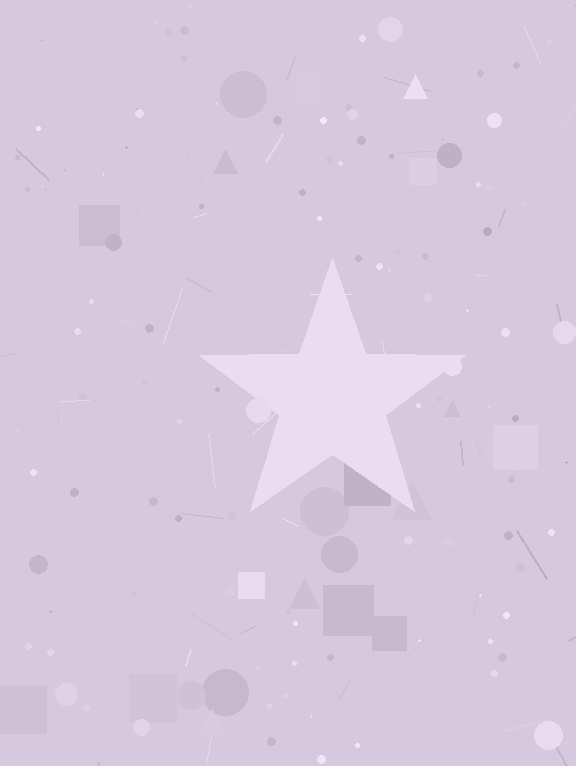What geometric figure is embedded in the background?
A star is embedded in the background.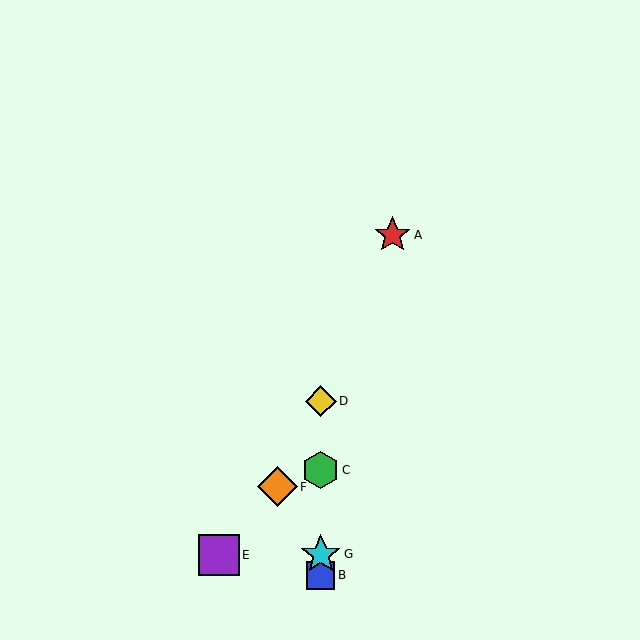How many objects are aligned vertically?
4 objects (B, C, D, G) are aligned vertically.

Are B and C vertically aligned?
Yes, both are at x≈321.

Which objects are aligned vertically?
Objects B, C, D, G are aligned vertically.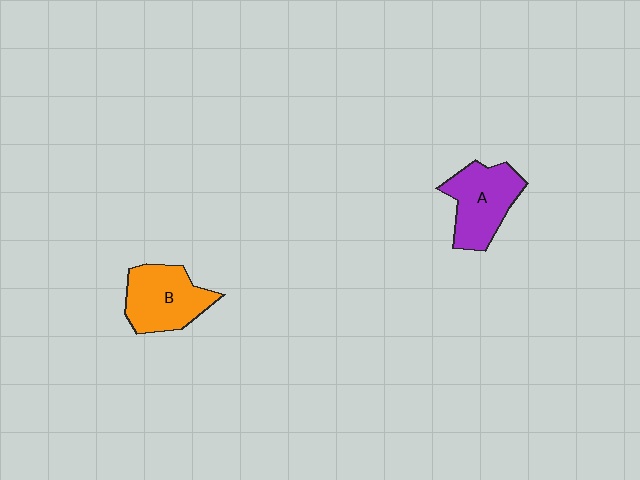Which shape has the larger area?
Shape A (purple).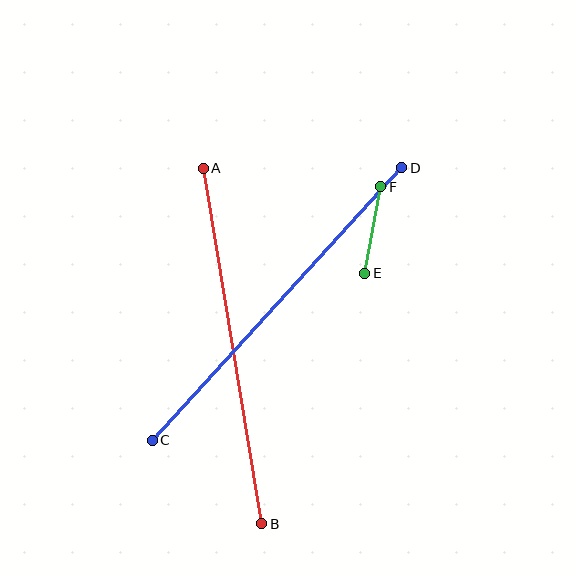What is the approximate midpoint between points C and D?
The midpoint is at approximately (277, 304) pixels.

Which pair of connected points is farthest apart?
Points C and D are farthest apart.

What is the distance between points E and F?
The distance is approximately 88 pixels.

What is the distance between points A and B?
The distance is approximately 360 pixels.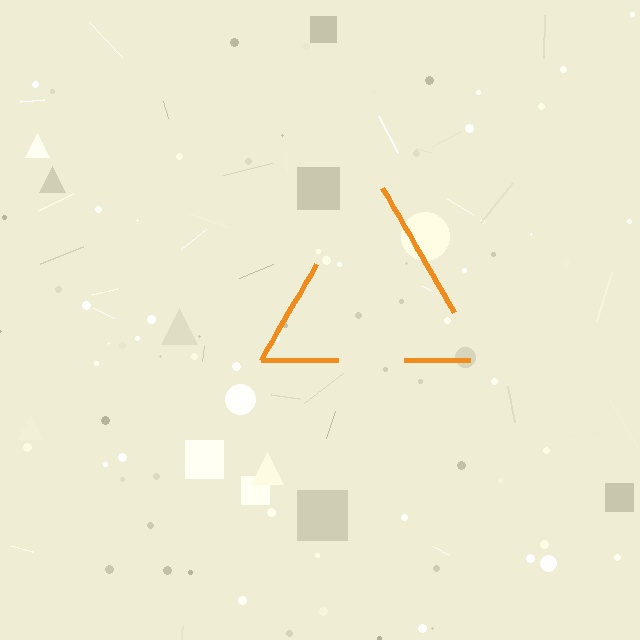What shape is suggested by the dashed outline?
The dashed outline suggests a triangle.